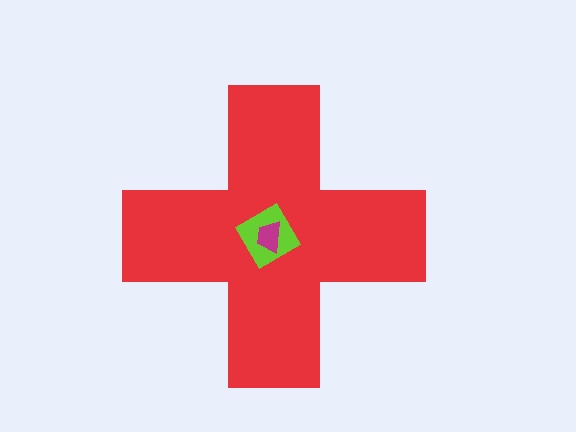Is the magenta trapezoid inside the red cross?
Yes.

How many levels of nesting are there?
3.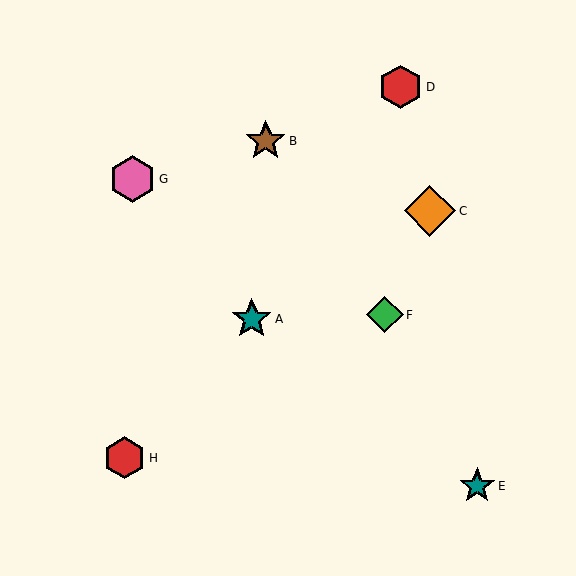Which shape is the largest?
The orange diamond (labeled C) is the largest.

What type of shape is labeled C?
Shape C is an orange diamond.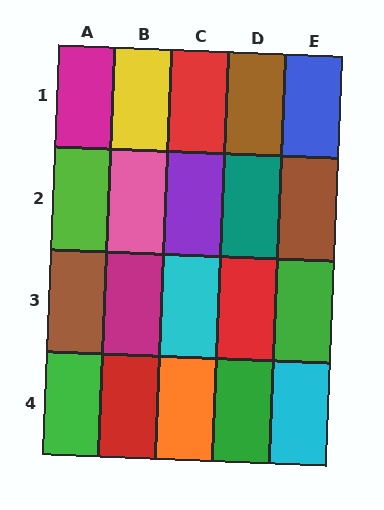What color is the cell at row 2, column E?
Brown.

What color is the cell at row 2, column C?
Purple.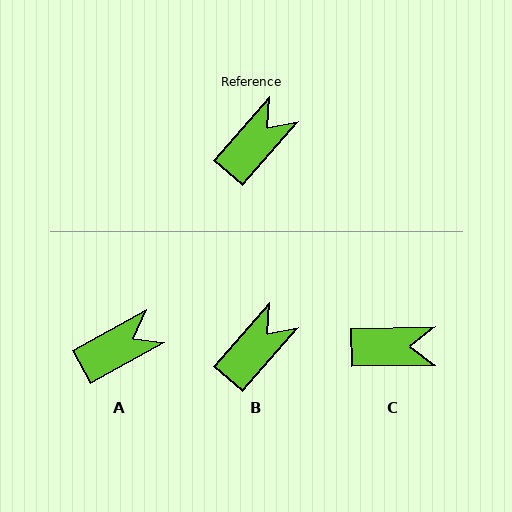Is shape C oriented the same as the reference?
No, it is off by about 48 degrees.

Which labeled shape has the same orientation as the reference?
B.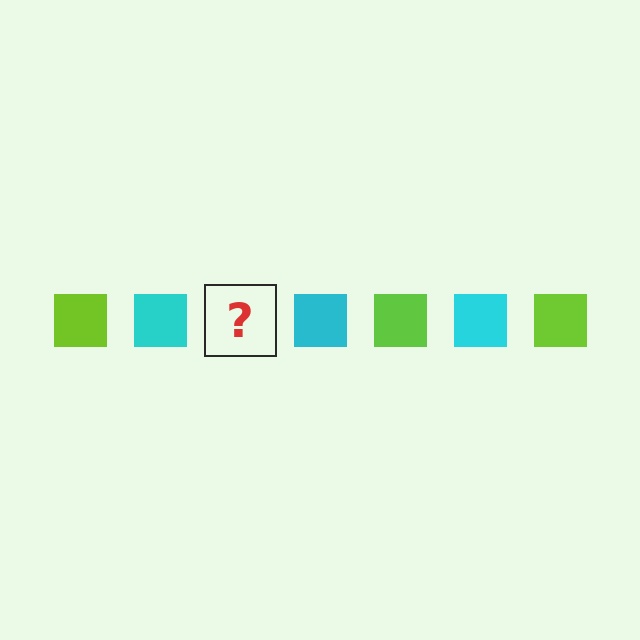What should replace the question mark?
The question mark should be replaced with a lime square.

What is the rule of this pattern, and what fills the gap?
The rule is that the pattern cycles through lime, cyan squares. The gap should be filled with a lime square.